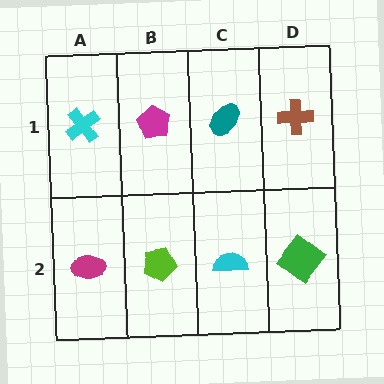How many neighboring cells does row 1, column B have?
3.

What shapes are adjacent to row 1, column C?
A cyan semicircle (row 2, column C), a magenta pentagon (row 1, column B), a brown cross (row 1, column D).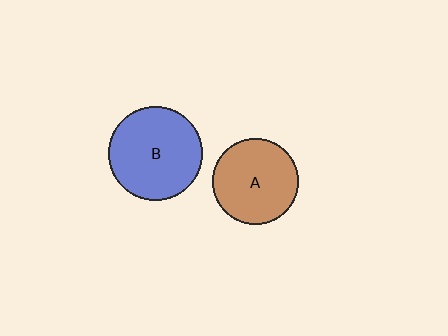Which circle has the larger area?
Circle B (blue).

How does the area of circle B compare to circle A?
Approximately 1.2 times.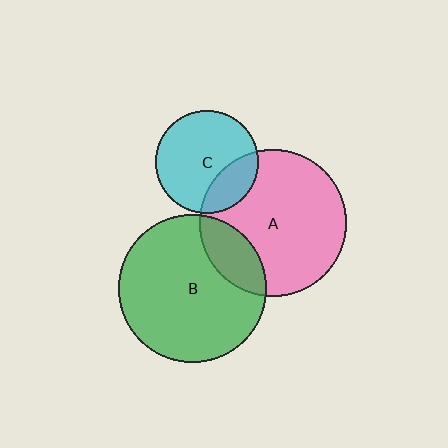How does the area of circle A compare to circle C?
Approximately 2.0 times.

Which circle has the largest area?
Circle B (green).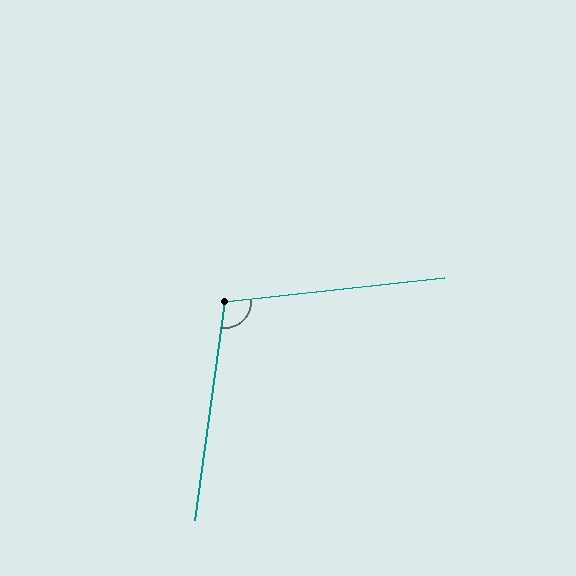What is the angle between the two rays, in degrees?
Approximately 104 degrees.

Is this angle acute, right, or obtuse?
It is obtuse.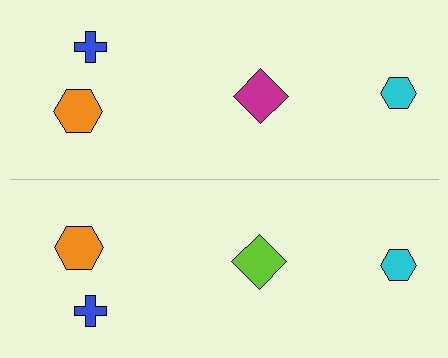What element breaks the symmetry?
The lime diamond on the bottom side breaks the symmetry — its mirror counterpart is magenta.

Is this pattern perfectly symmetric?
No, the pattern is not perfectly symmetric. The lime diamond on the bottom side breaks the symmetry — its mirror counterpart is magenta.